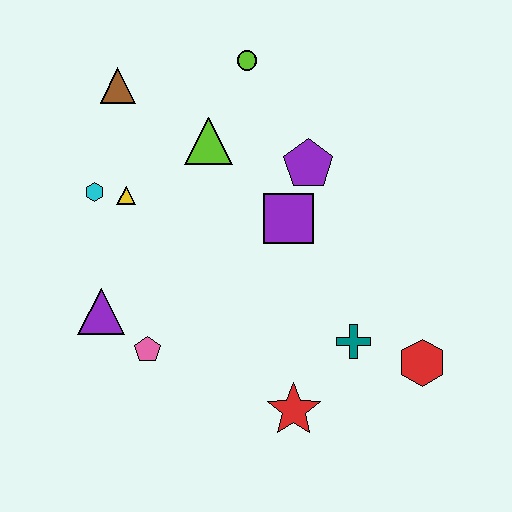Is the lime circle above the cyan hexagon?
Yes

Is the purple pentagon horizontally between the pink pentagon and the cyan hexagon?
No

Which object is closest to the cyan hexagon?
The yellow triangle is closest to the cyan hexagon.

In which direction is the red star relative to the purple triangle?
The red star is to the right of the purple triangle.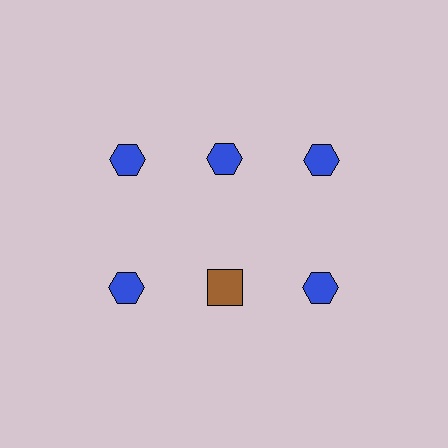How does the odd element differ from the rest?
It differs in both color (brown instead of blue) and shape (square instead of hexagon).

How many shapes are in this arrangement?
There are 6 shapes arranged in a grid pattern.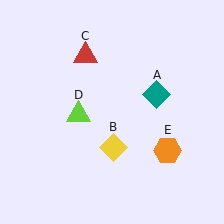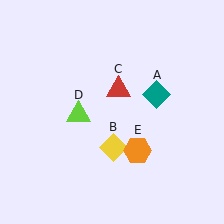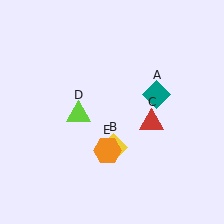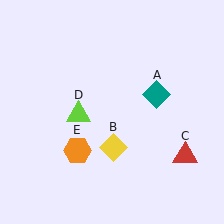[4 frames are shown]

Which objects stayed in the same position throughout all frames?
Teal diamond (object A) and yellow diamond (object B) and lime triangle (object D) remained stationary.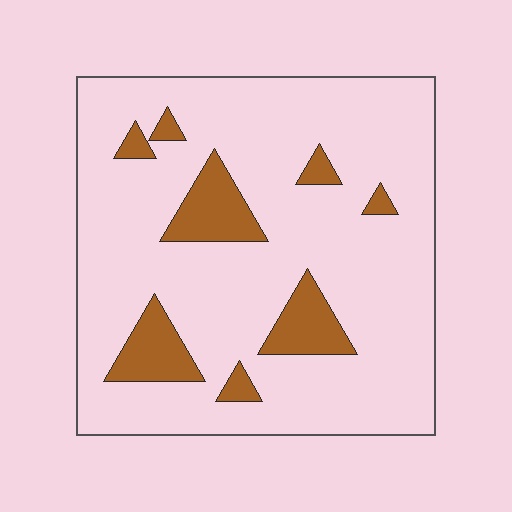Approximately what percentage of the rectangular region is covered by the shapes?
Approximately 15%.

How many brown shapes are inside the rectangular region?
8.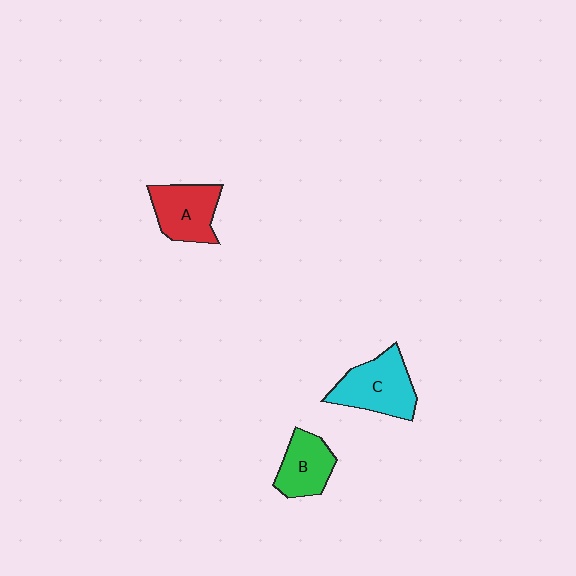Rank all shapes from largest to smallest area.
From largest to smallest: C (cyan), A (red), B (green).